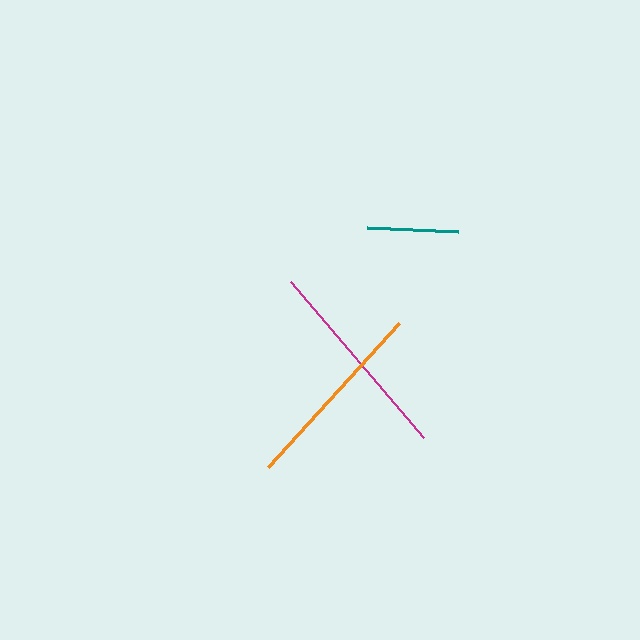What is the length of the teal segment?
The teal segment is approximately 90 pixels long.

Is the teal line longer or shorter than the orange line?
The orange line is longer than the teal line.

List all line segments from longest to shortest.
From longest to shortest: magenta, orange, teal.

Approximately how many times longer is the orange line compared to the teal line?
The orange line is approximately 2.2 times the length of the teal line.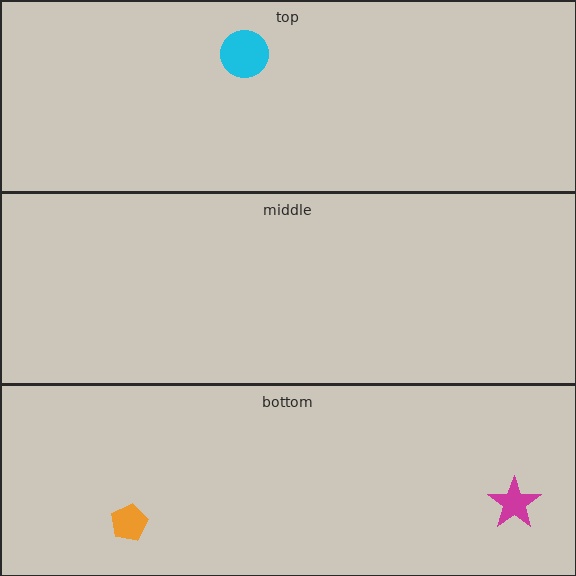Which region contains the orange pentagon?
The bottom region.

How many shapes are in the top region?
1.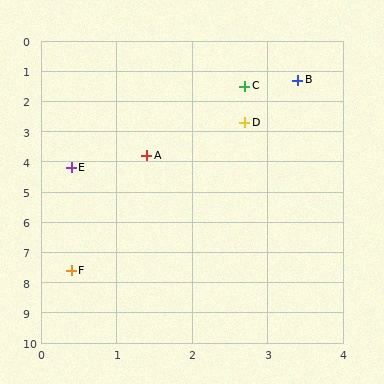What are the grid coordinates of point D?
Point D is at approximately (2.7, 2.7).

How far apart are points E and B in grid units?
Points E and B are about 4.2 grid units apart.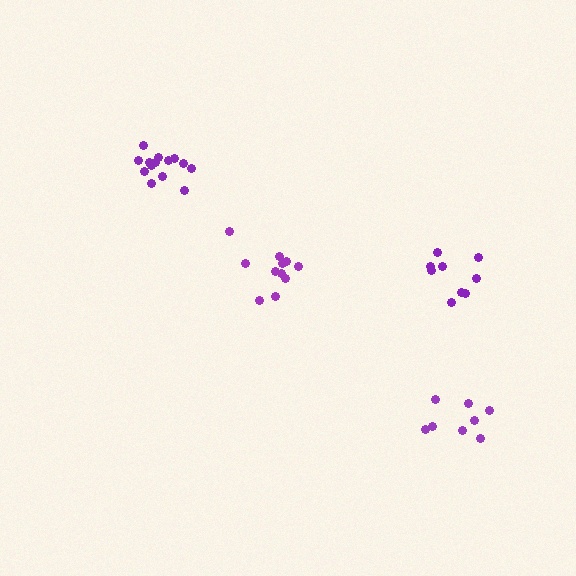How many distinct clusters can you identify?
There are 4 distinct clusters.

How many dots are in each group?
Group 1: 14 dots, Group 2: 9 dots, Group 3: 11 dots, Group 4: 8 dots (42 total).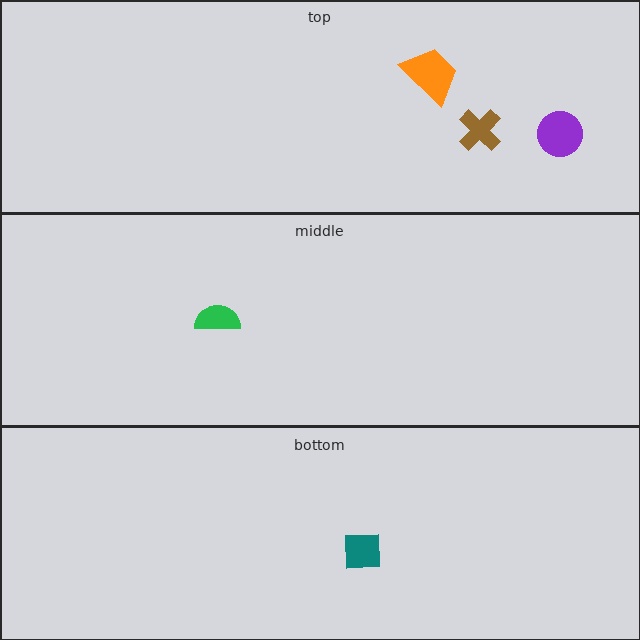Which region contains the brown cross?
The top region.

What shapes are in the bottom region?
The teal square.